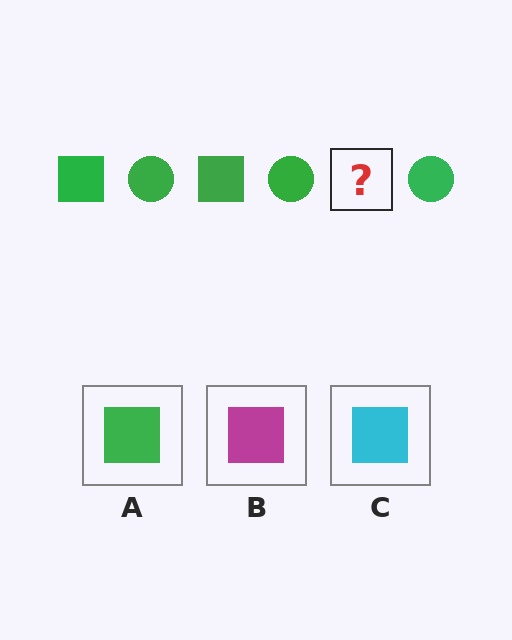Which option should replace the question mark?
Option A.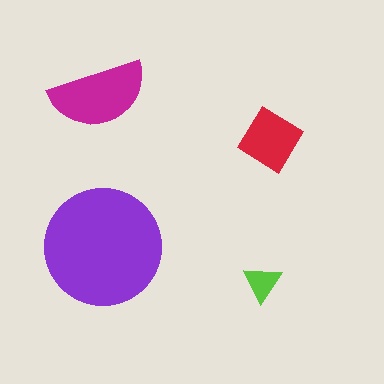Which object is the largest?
The purple circle.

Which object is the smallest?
The lime triangle.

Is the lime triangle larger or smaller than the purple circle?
Smaller.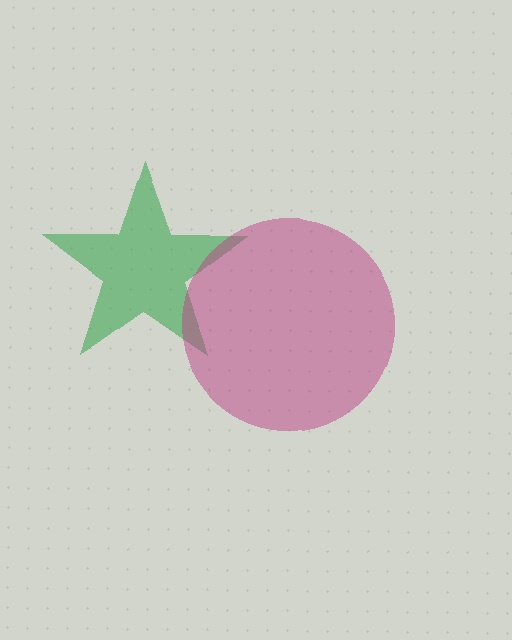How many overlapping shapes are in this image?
There are 2 overlapping shapes in the image.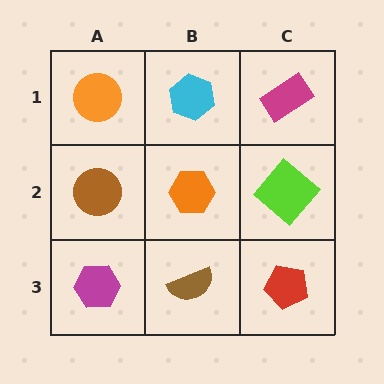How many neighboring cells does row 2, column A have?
3.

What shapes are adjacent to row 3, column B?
An orange hexagon (row 2, column B), a magenta hexagon (row 3, column A), a red pentagon (row 3, column C).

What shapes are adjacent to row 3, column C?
A lime diamond (row 2, column C), a brown semicircle (row 3, column B).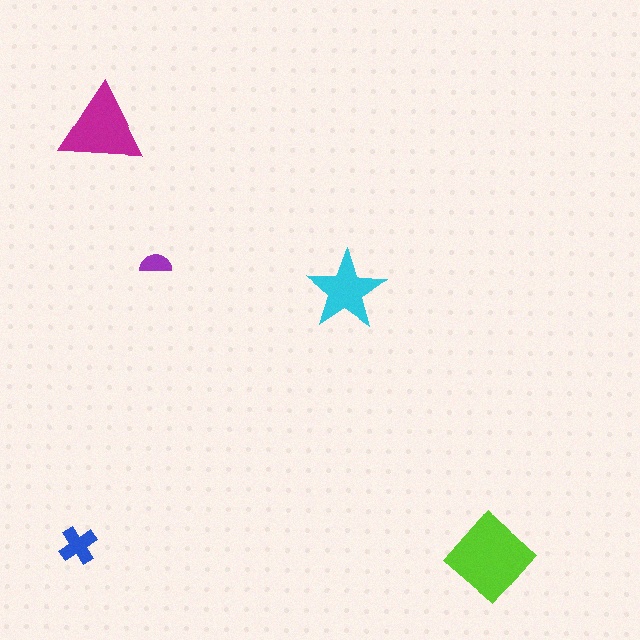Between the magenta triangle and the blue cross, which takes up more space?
The magenta triangle.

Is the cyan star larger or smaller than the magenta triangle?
Smaller.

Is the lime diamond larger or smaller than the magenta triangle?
Larger.